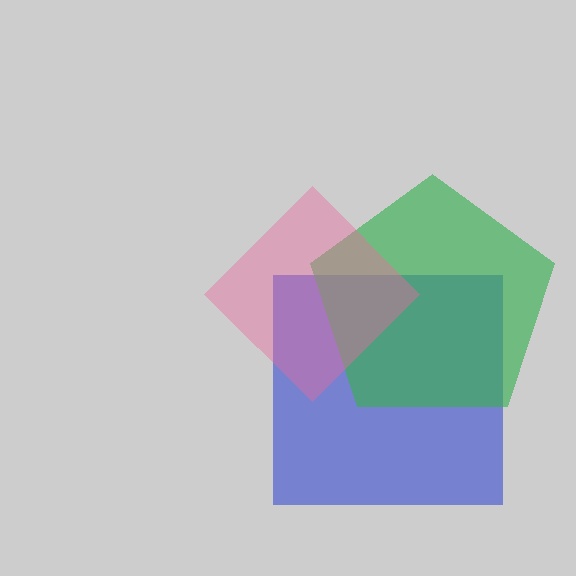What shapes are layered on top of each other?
The layered shapes are: a blue square, a green pentagon, a pink diamond.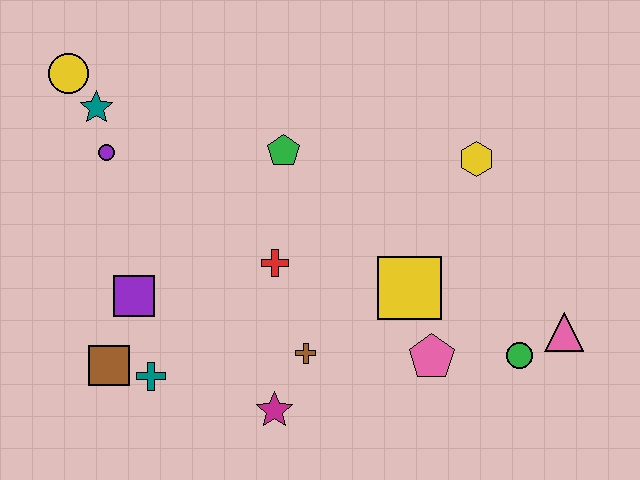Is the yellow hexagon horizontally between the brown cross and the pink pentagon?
No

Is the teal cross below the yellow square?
Yes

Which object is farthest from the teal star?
The pink triangle is farthest from the teal star.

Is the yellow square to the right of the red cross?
Yes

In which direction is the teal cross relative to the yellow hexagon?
The teal cross is to the left of the yellow hexagon.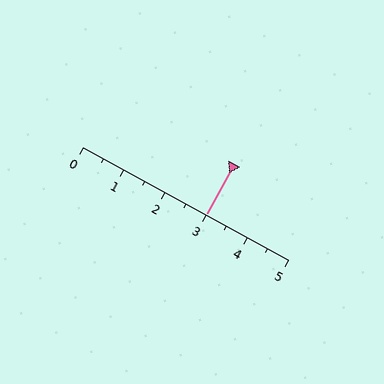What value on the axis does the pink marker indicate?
The marker indicates approximately 3.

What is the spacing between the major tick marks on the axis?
The major ticks are spaced 1 apart.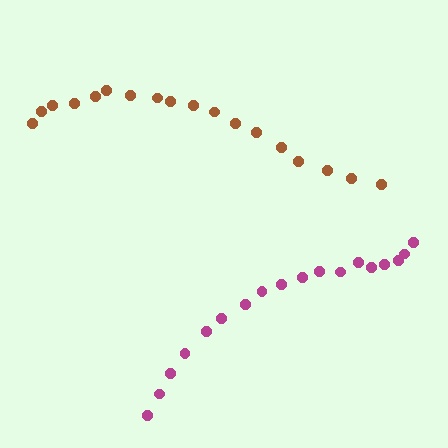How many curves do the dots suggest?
There are 2 distinct paths.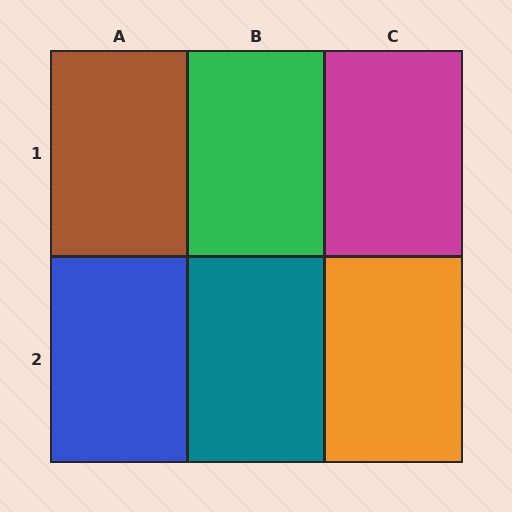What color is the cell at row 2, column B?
Teal.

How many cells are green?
1 cell is green.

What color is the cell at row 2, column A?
Blue.